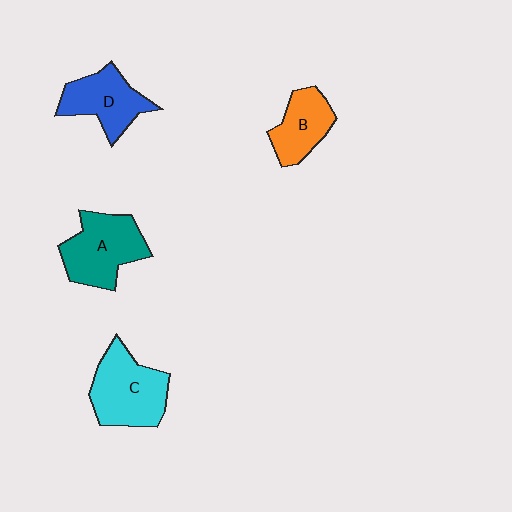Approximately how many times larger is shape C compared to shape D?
Approximately 1.3 times.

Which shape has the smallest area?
Shape B (orange).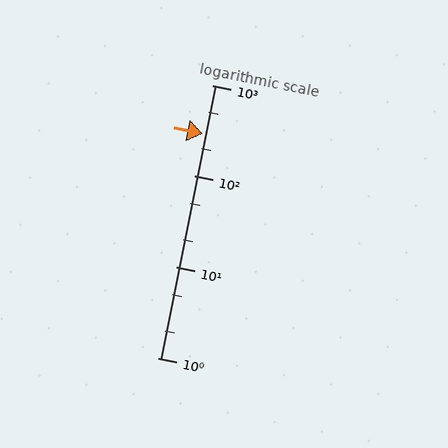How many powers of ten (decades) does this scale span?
The scale spans 3 decades, from 1 to 1000.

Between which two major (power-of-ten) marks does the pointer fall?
The pointer is between 100 and 1000.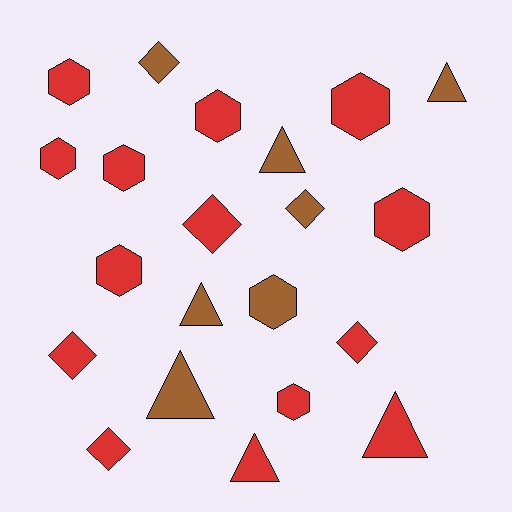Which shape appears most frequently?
Hexagon, with 9 objects.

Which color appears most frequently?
Red, with 14 objects.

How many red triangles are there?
There are 2 red triangles.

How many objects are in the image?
There are 21 objects.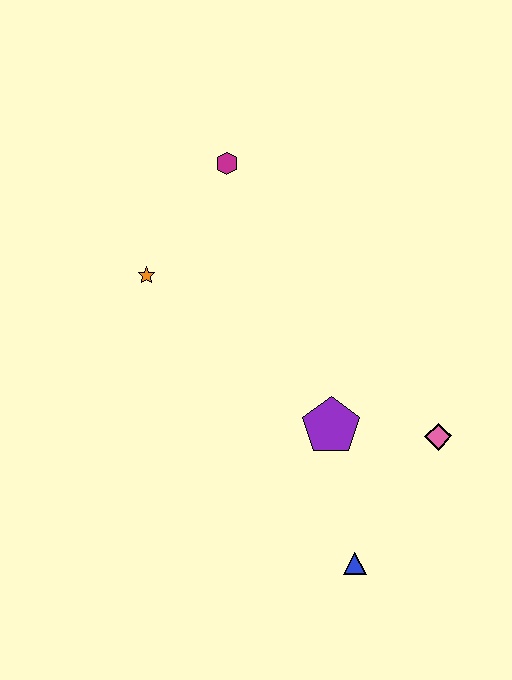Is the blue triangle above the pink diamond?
No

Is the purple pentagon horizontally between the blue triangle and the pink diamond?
No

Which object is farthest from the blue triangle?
The magenta hexagon is farthest from the blue triangle.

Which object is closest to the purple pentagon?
The pink diamond is closest to the purple pentagon.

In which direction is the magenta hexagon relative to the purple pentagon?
The magenta hexagon is above the purple pentagon.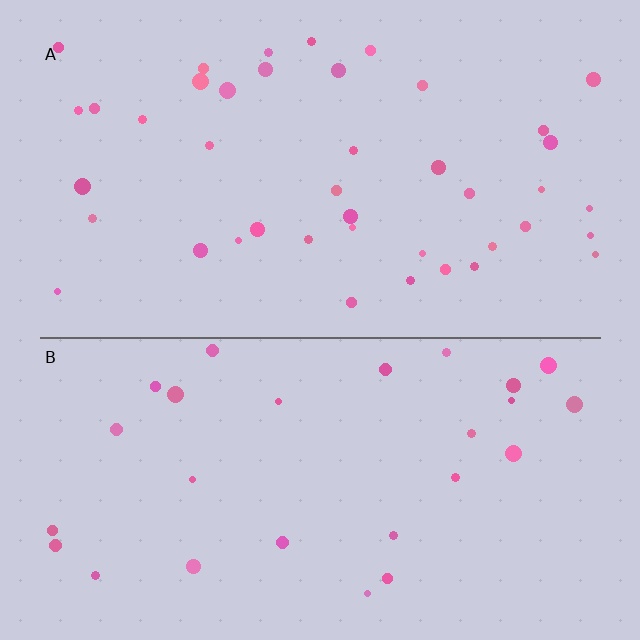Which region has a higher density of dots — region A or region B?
A (the top).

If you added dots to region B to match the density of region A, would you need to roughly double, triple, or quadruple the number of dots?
Approximately double.